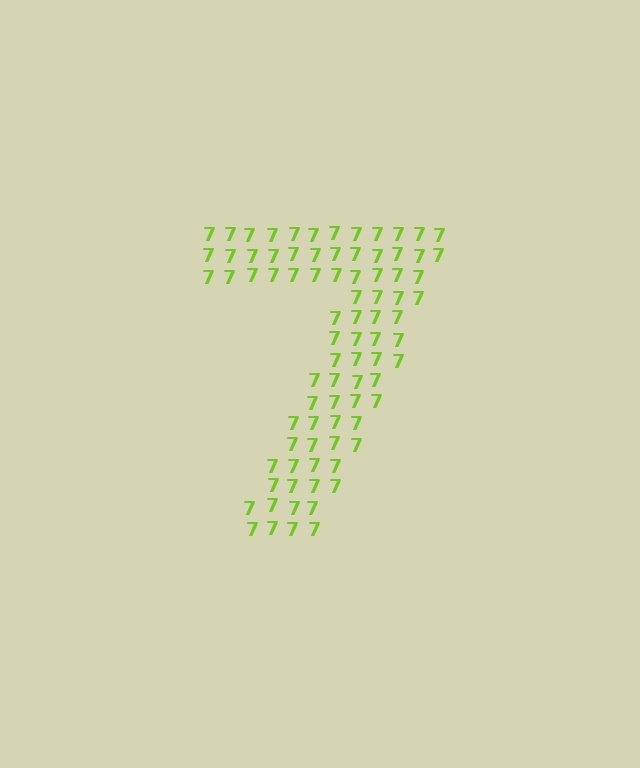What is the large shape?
The large shape is the digit 7.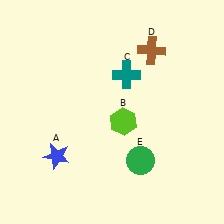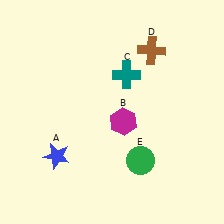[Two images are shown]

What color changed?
The hexagon (B) changed from lime in Image 1 to magenta in Image 2.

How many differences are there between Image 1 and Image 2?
There is 1 difference between the two images.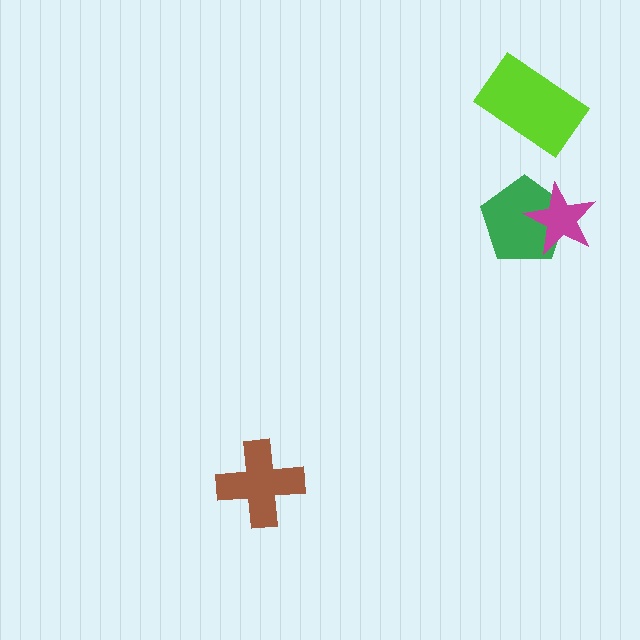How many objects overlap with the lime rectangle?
0 objects overlap with the lime rectangle.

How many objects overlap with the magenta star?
1 object overlaps with the magenta star.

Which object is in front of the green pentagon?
The magenta star is in front of the green pentagon.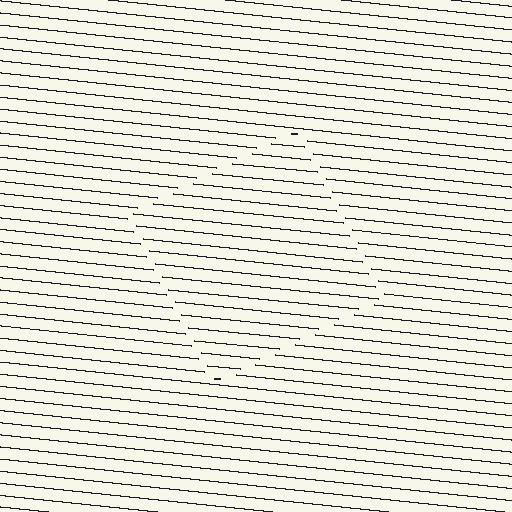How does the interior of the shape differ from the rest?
The interior of the shape contains the same grating, shifted by half a period — the contour is defined by the phase discontinuity where line-ends from the inner and outer gratings abut.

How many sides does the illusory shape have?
4 sides — the line-ends trace a square.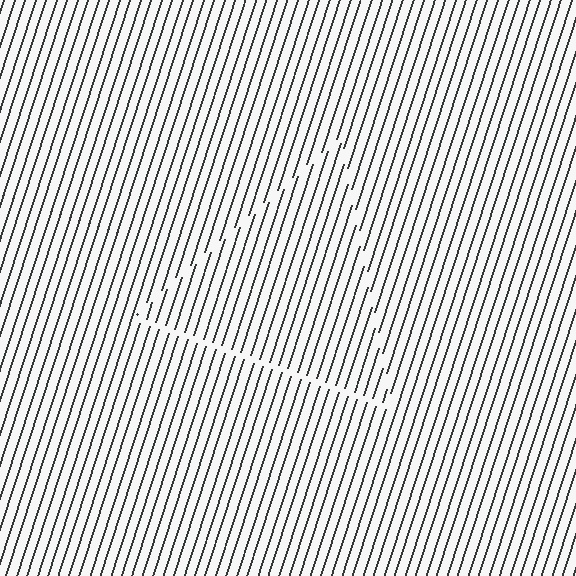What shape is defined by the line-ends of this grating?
An illusory triangle. The interior of the shape contains the same grating, shifted by half a period — the contour is defined by the phase discontinuity where line-ends from the inner and outer gratings abut.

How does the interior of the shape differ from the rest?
The interior of the shape contains the same grating, shifted by half a period — the contour is defined by the phase discontinuity where line-ends from the inner and outer gratings abut.